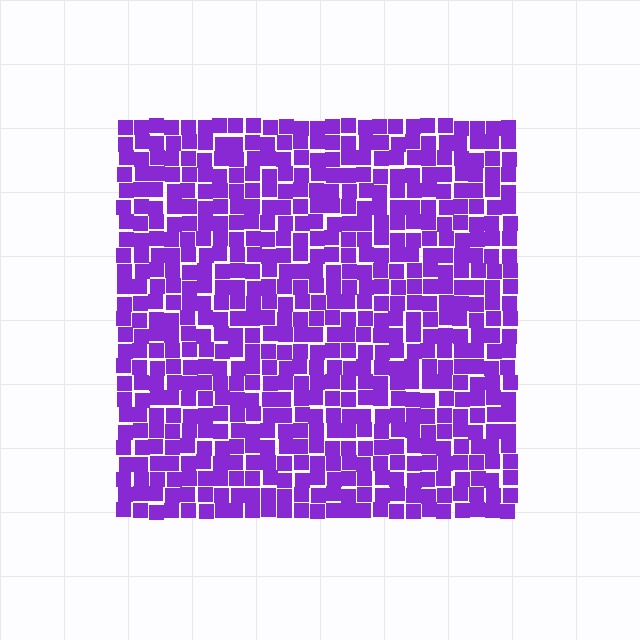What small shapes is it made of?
It is made of small squares.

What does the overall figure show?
The overall figure shows a square.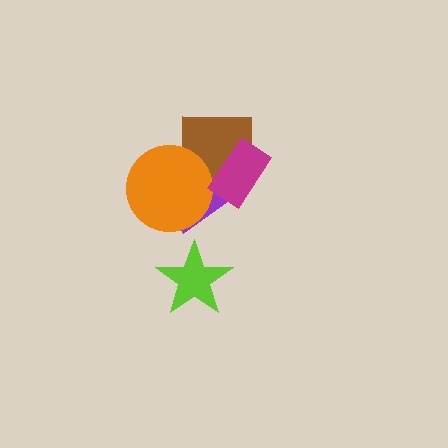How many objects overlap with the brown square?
3 objects overlap with the brown square.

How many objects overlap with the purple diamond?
3 objects overlap with the purple diamond.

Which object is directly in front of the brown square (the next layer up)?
The orange circle is directly in front of the brown square.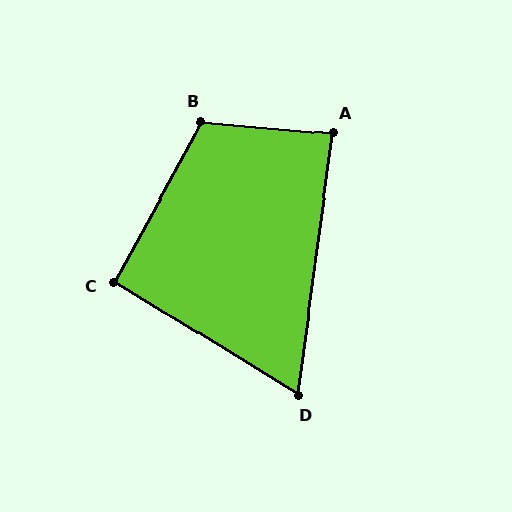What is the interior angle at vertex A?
Approximately 87 degrees (approximately right).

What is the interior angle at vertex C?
Approximately 93 degrees (approximately right).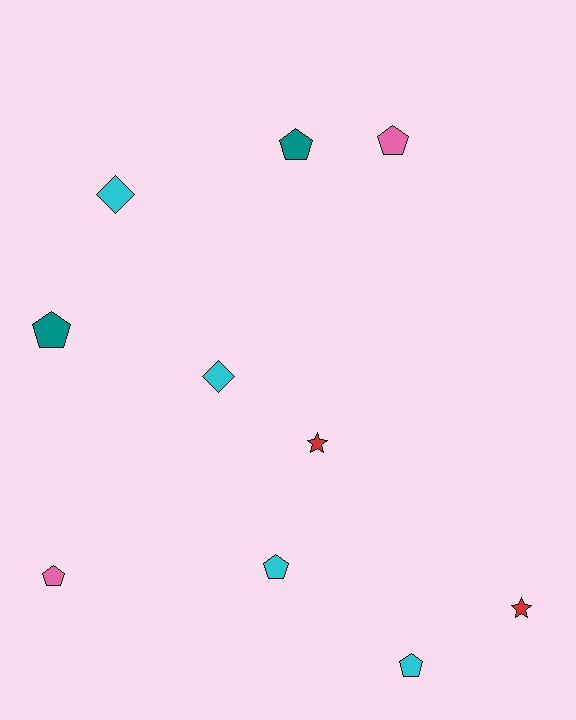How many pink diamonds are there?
There are no pink diamonds.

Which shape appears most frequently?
Pentagon, with 6 objects.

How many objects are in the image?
There are 10 objects.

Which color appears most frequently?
Cyan, with 4 objects.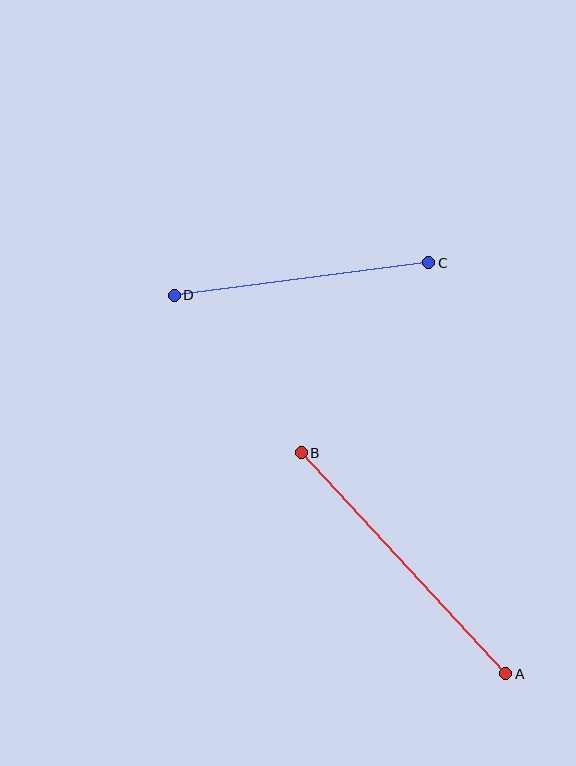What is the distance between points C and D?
The distance is approximately 256 pixels.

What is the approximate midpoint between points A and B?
The midpoint is at approximately (403, 563) pixels.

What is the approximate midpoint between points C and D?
The midpoint is at approximately (302, 279) pixels.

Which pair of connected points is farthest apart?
Points A and B are farthest apart.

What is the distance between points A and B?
The distance is approximately 301 pixels.